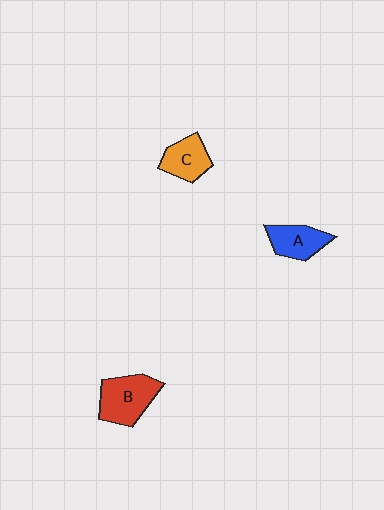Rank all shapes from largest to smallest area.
From largest to smallest: B (red), A (blue), C (orange).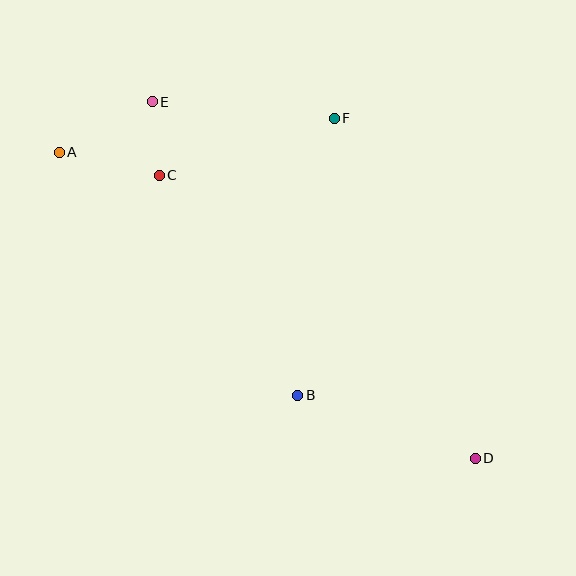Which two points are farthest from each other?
Points A and D are farthest from each other.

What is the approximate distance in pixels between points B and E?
The distance between B and E is approximately 328 pixels.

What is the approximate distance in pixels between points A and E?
The distance between A and E is approximately 106 pixels.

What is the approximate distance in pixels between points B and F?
The distance between B and F is approximately 279 pixels.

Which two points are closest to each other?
Points C and E are closest to each other.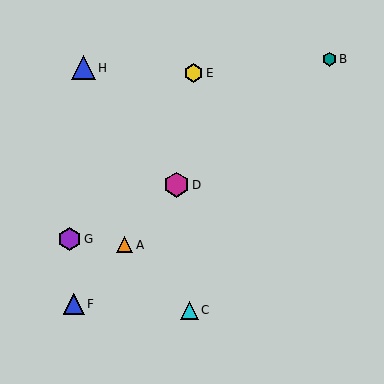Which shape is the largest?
The magenta hexagon (labeled D) is the largest.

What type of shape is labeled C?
Shape C is a cyan triangle.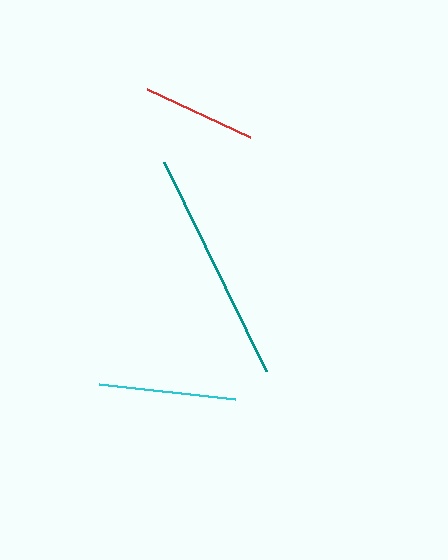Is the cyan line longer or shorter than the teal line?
The teal line is longer than the cyan line.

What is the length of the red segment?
The red segment is approximately 114 pixels long.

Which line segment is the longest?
The teal line is the longest at approximately 232 pixels.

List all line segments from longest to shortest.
From longest to shortest: teal, cyan, red.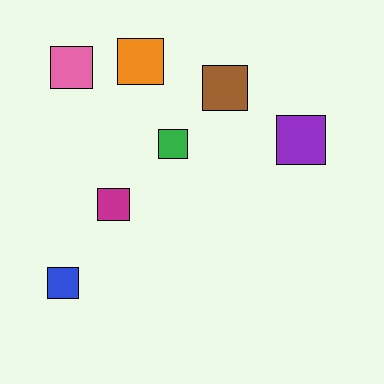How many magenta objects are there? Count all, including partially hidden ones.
There is 1 magenta object.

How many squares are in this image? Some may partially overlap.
There are 7 squares.